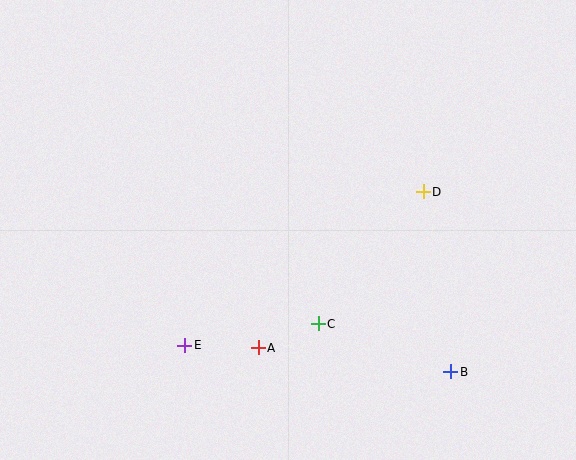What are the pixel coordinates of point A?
Point A is at (258, 348).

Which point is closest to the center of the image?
Point C at (318, 324) is closest to the center.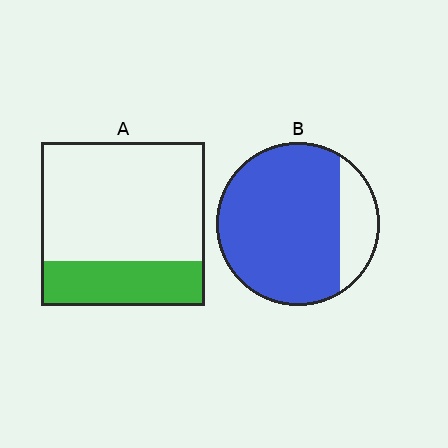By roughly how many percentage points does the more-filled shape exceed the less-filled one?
By roughly 55 percentage points (B over A).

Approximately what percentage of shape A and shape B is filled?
A is approximately 25% and B is approximately 80%.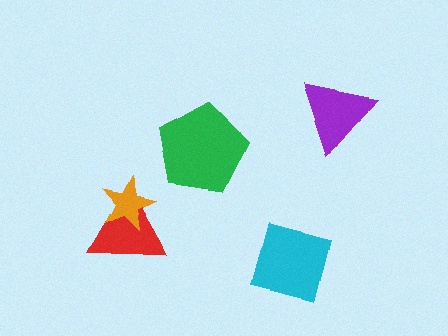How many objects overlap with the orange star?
1 object overlaps with the orange star.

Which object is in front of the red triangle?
The orange star is in front of the red triangle.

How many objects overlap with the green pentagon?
0 objects overlap with the green pentagon.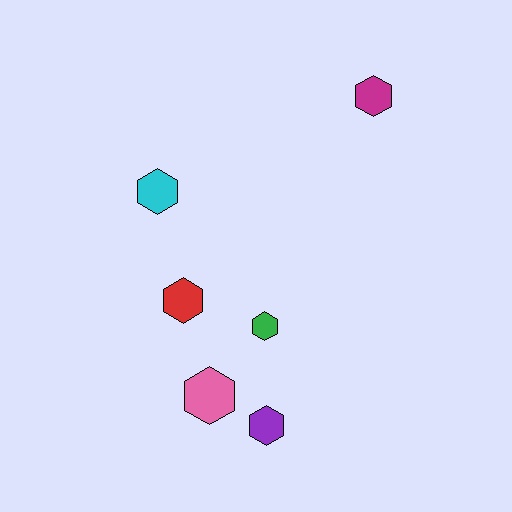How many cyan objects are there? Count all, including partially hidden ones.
There is 1 cyan object.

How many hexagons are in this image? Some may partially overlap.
There are 6 hexagons.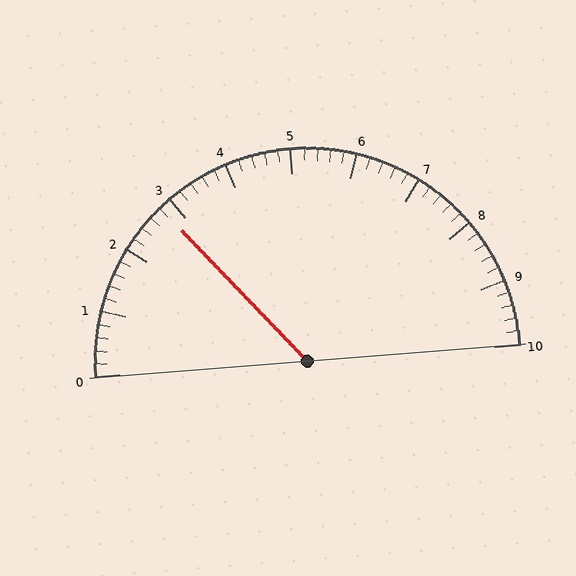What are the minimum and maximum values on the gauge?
The gauge ranges from 0 to 10.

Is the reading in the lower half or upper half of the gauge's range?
The reading is in the lower half of the range (0 to 10).